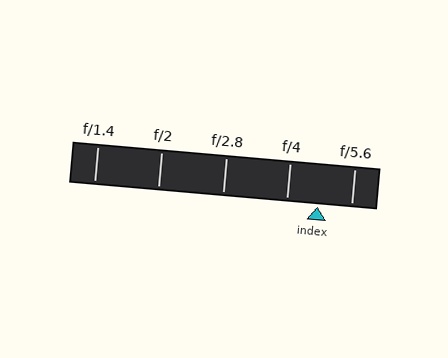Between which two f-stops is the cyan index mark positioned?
The index mark is between f/4 and f/5.6.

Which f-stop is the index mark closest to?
The index mark is closest to f/4.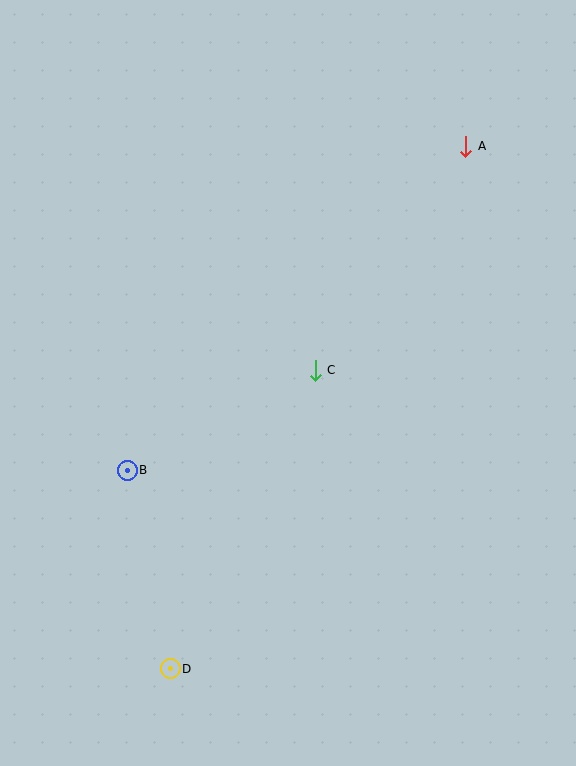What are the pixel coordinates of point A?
Point A is at (466, 146).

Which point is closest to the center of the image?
Point C at (315, 370) is closest to the center.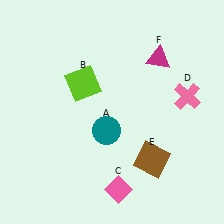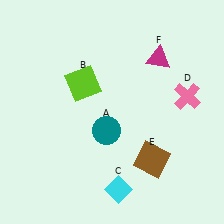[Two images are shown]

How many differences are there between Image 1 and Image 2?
There is 1 difference between the two images.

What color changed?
The diamond (C) changed from pink in Image 1 to cyan in Image 2.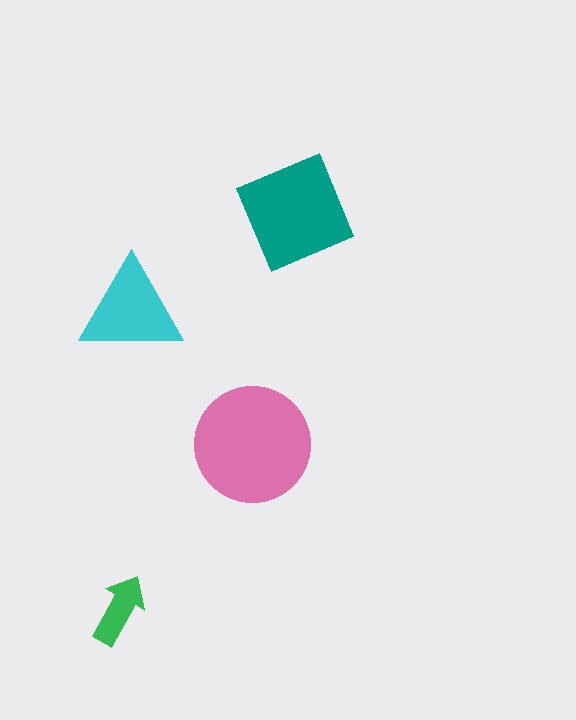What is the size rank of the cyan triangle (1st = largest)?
3rd.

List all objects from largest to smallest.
The pink circle, the teal square, the cyan triangle, the green arrow.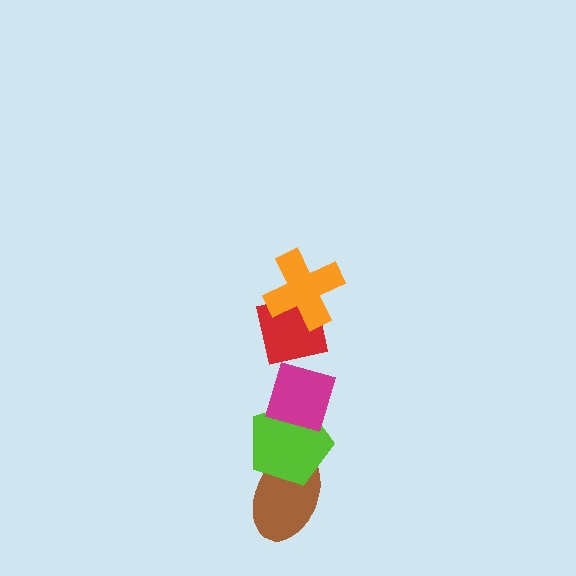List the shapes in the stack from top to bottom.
From top to bottom: the orange cross, the red square, the magenta diamond, the lime pentagon, the brown ellipse.